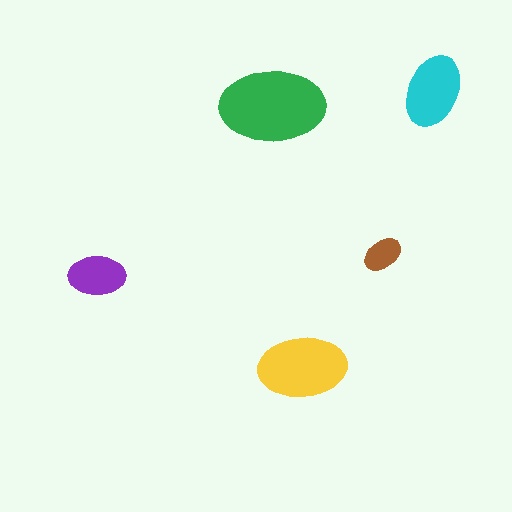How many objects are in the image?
There are 5 objects in the image.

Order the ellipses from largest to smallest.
the green one, the yellow one, the cyan one, the purple one, the brown one.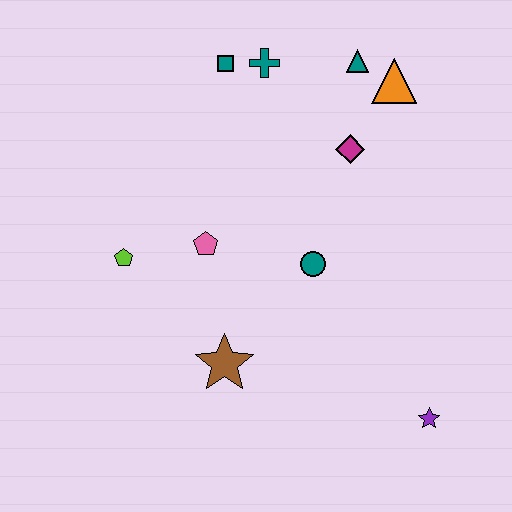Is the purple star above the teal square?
No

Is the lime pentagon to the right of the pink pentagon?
No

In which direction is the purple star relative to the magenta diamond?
The purple star is below the magenta diamond.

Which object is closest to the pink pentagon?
The lime pentagon is closest to the pink pentagon.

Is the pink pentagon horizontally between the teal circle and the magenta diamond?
No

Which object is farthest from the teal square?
The purple star is farthest from the teal square.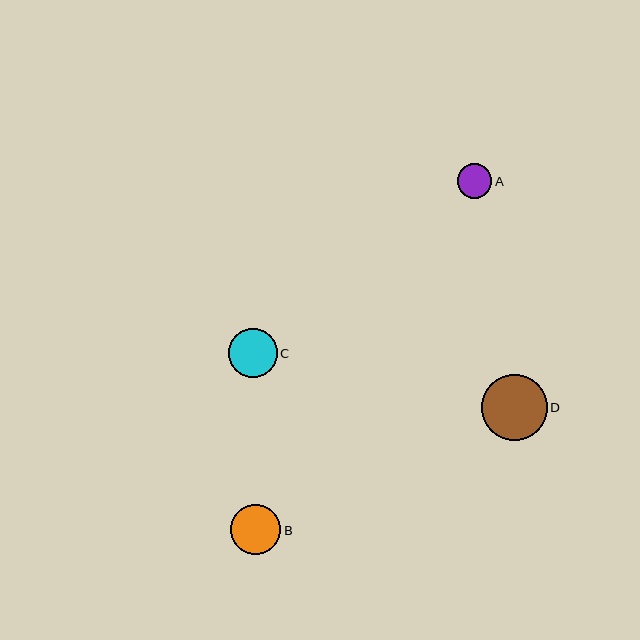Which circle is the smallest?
Circle A is the smallest with a size of approximately 35 pixels.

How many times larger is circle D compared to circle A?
Circle D is approximately 1.9 times the size of circle A.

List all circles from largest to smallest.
From largest to smallest: D, B, C, A.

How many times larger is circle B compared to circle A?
Circle B is approximately 1.4 times the size of circle A.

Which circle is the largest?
Circle D is the largest with a size of approximately 66 pixels.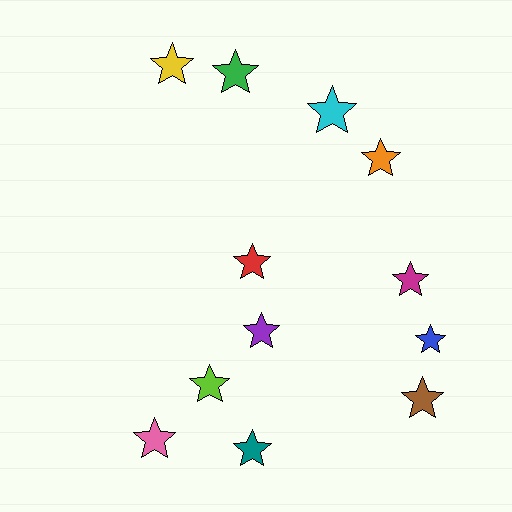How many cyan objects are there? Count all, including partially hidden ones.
There is 1 cyan object.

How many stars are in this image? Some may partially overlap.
There are 12 stars.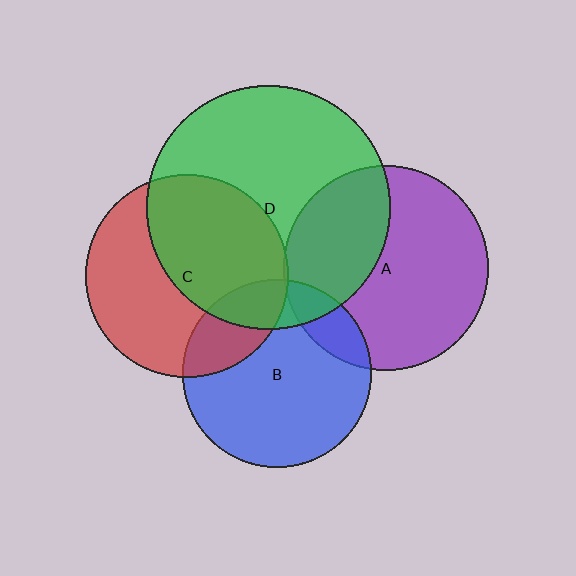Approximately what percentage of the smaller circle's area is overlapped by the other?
Approximately 35%.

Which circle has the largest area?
Circle D (green).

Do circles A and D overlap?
Yes.